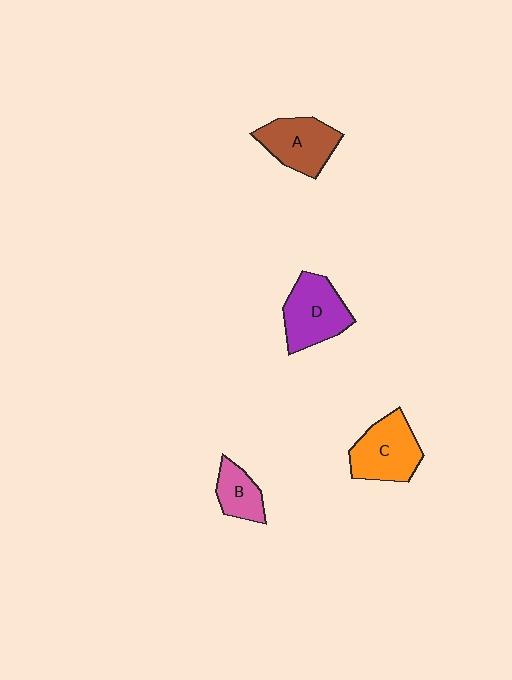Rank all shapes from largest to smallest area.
From largest to smallest: D (purple), C (orange), A (brown), B (pink).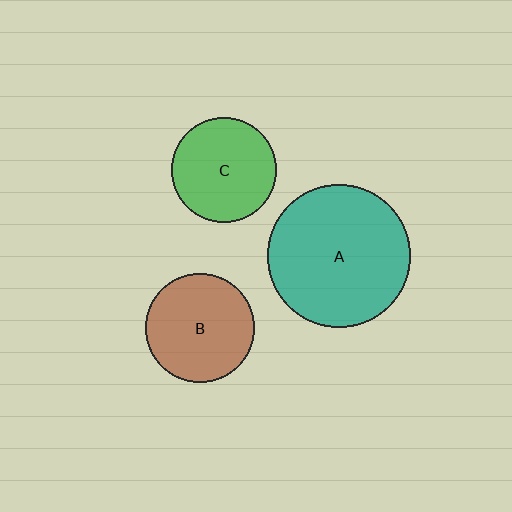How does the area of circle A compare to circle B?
Approximately 1.7 times.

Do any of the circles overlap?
No, none of the circles overlap.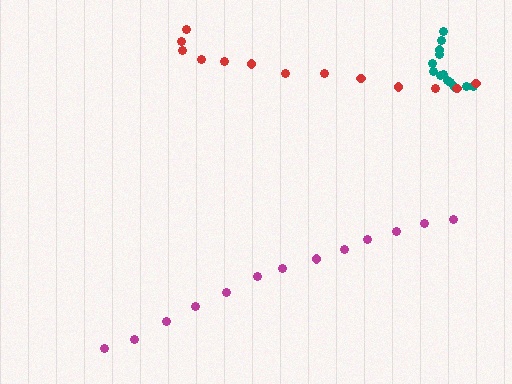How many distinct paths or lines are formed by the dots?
There are 3 distinct paths.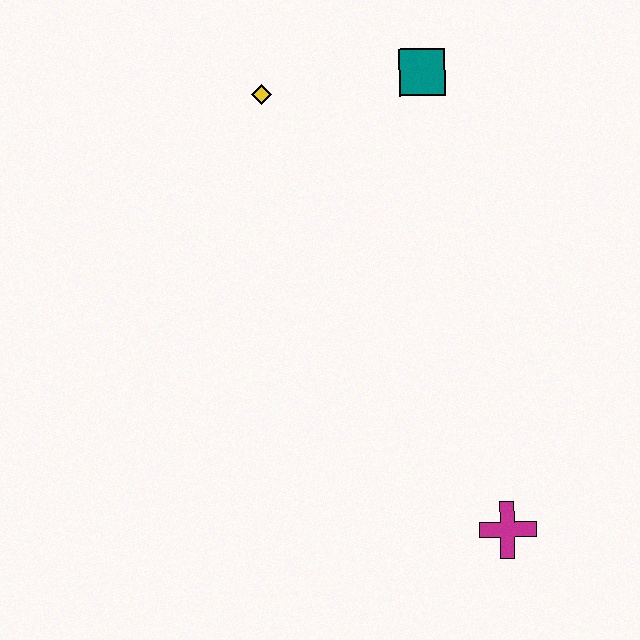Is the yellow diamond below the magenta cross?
No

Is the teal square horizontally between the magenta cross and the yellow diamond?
Yes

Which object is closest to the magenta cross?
The teal square is closest to the magenta cross.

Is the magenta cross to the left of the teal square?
No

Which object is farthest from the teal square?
The magenta cross is farthest from the teal square.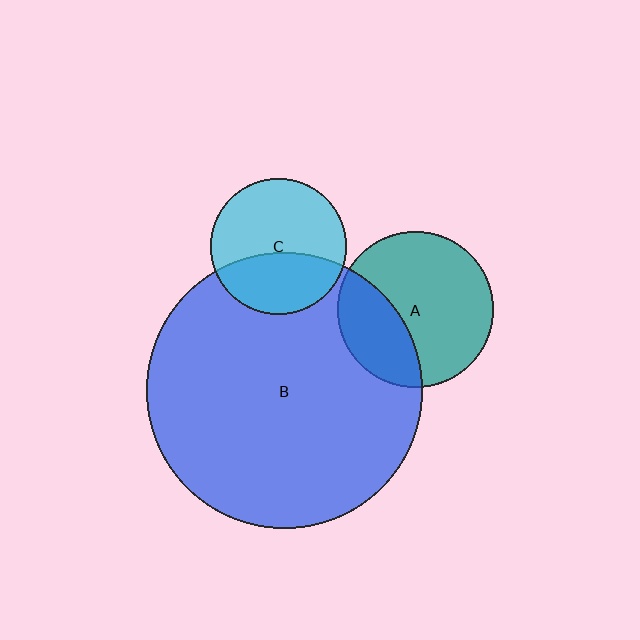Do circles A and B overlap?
Yes.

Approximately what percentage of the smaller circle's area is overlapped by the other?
Approximately 30%.